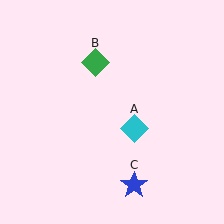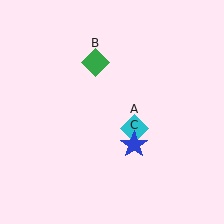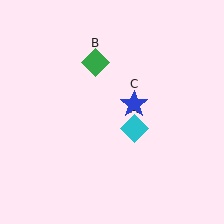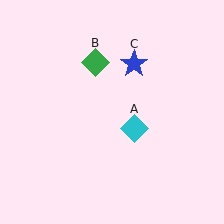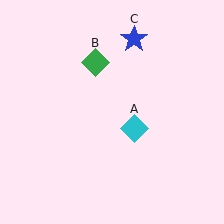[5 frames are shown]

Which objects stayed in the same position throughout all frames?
Cyan diamond (object A) and green diamond (object B) remained stationary.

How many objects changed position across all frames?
1 object changed position: blue star (object C).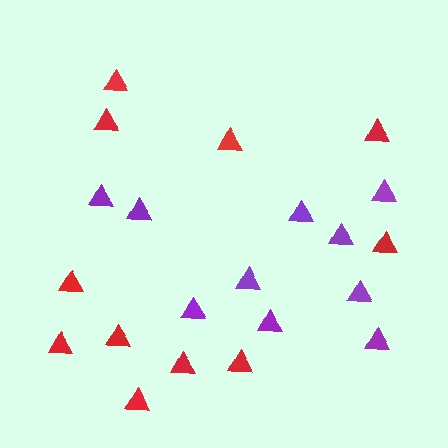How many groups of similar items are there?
There are 2 groups: one group of purple triangles (10) and one group of red triangles (11).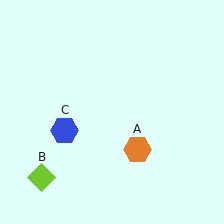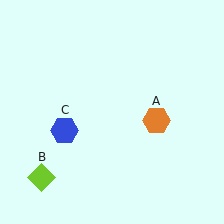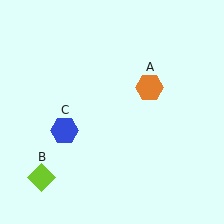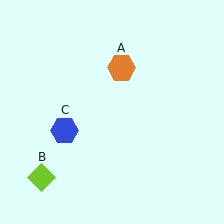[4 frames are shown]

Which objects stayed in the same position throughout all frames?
Lime diamond (object B) and blue hexagon (object C) remained stationary.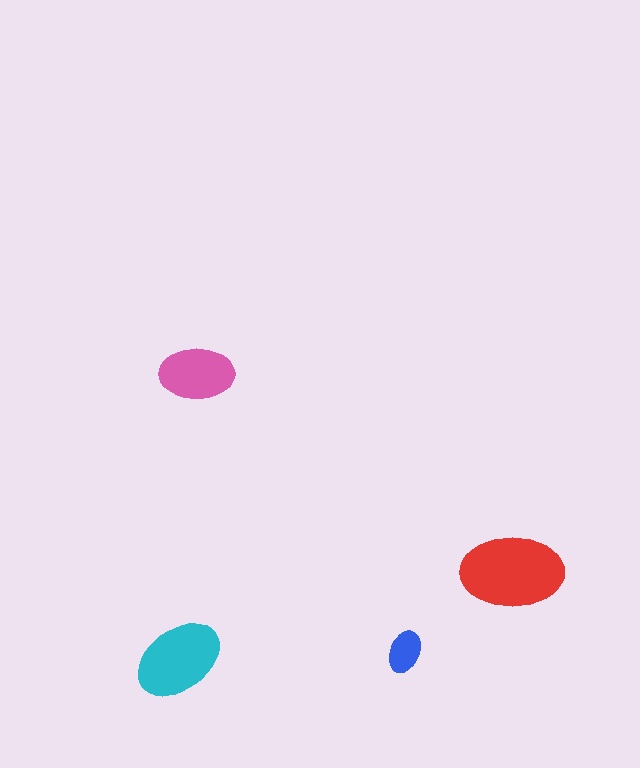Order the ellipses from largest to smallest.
the red one, the cyan one, the pink one, the blue one.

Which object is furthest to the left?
The cyan ellipse is leftmost.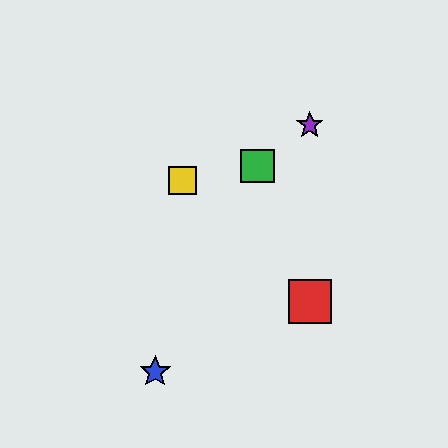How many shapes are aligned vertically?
2 shapes (the red square, the purple star) are aligned vertically.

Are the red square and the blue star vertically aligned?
No, the red square is at x≈310 and the blue star is at x≈155.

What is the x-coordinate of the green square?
The green square is at x≈258.